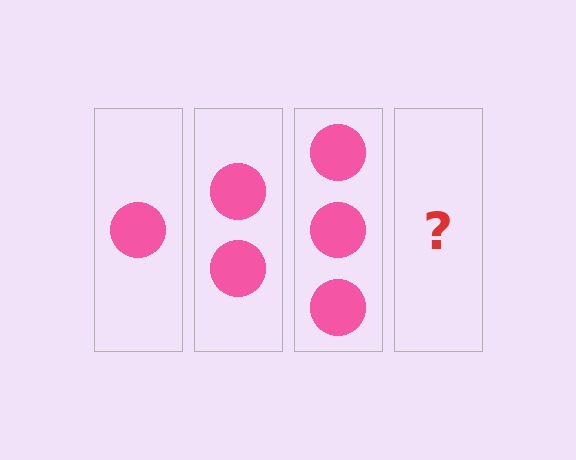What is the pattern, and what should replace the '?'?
The pattern is that each step adds one more circle. The '?' should be 4 circles.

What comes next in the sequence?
The next element should be 4 circles.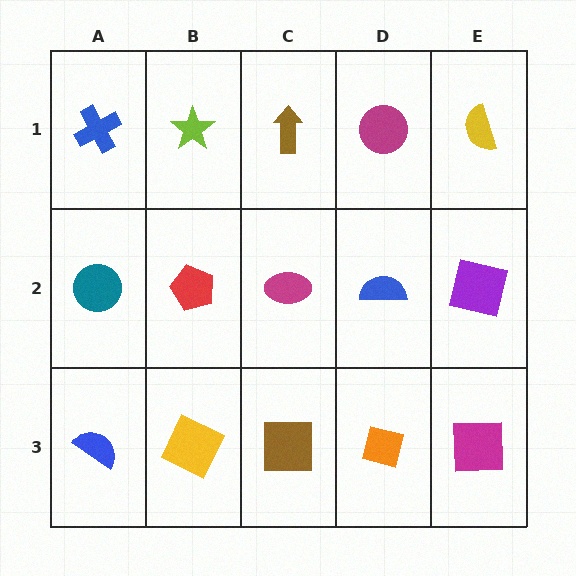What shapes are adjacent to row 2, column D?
A magenta circle (row 1, column D), an orange square (row 3, column D), a magenta ellipse (row 2, column C), a purple square (row 2, column E).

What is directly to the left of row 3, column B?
A blue semicircle.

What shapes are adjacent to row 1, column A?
A teal circle (row 2, column A), a lime star (row 1, column B).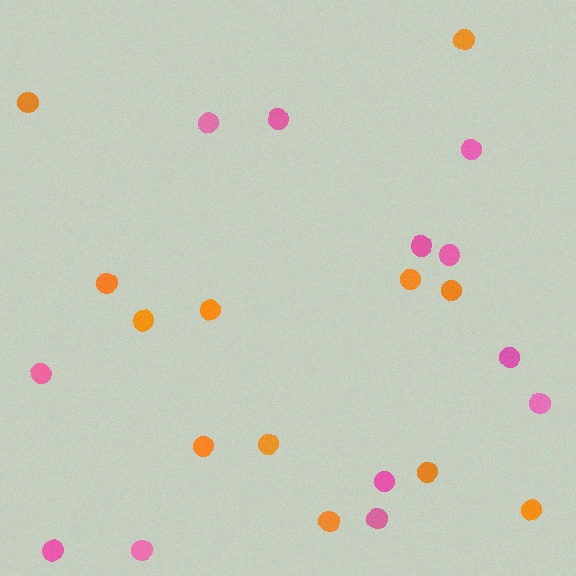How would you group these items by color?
There are 2 groups: one group of orange circles (12) and one group of pink circles (12).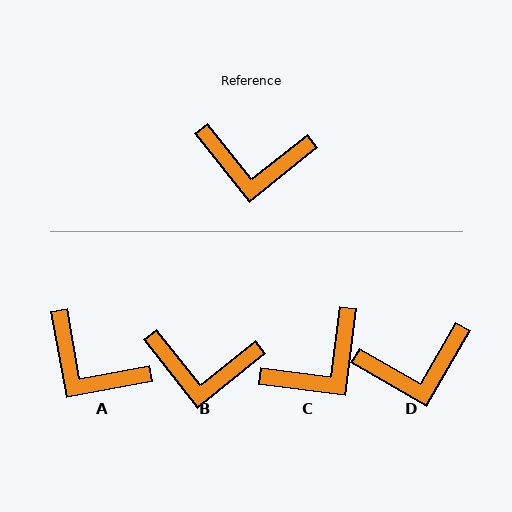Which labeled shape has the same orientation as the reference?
B.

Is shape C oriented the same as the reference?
No, it is off by about 44 degrees.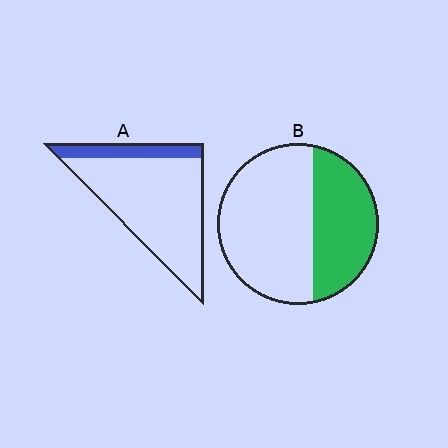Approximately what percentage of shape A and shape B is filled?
A is approximately 20% and B is approximately 40%.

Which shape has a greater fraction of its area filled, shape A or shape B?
Shape B.